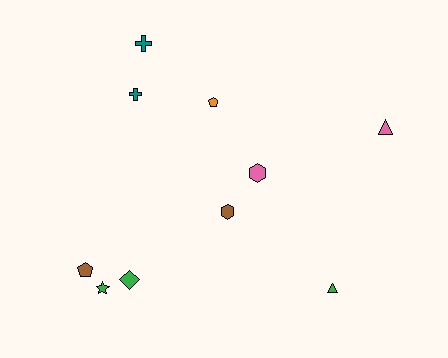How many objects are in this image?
There are 10 objects.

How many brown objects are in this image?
There are 2 brown objects.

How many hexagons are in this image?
There are 2 hexagons.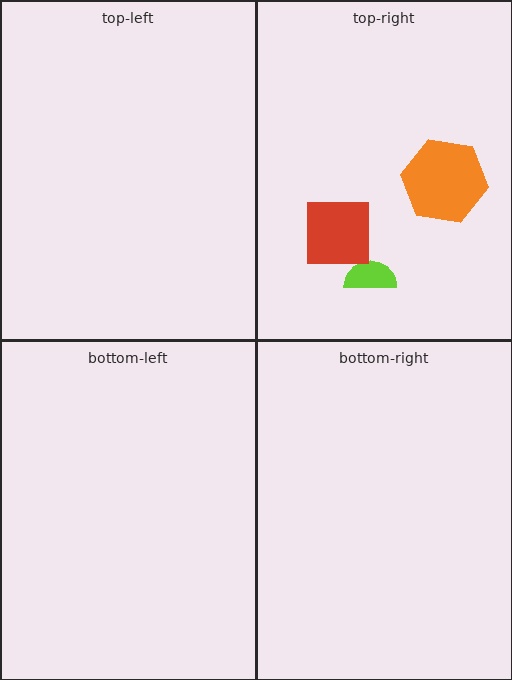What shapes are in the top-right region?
The lime semicircle, the orange hexagon, the red square.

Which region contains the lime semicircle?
The top-right region.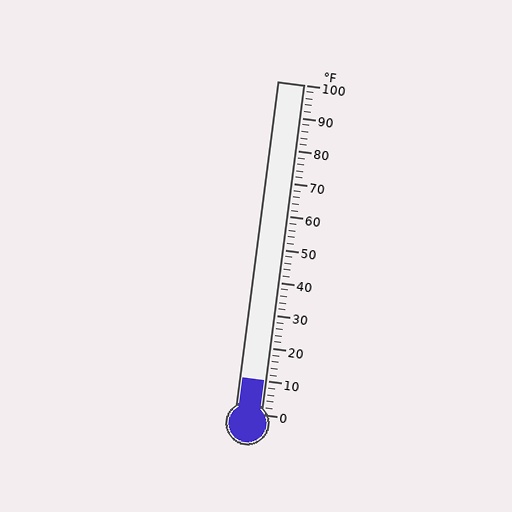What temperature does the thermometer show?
The thermometer shows approximately 10°F.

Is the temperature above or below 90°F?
The temperature is below 90°F.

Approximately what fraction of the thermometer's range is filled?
The thermometer is filled to approximately 10% of its range.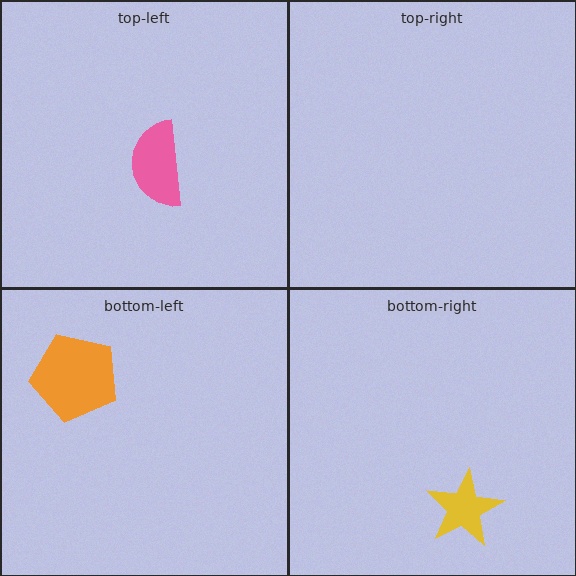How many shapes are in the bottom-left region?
1.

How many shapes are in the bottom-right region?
1.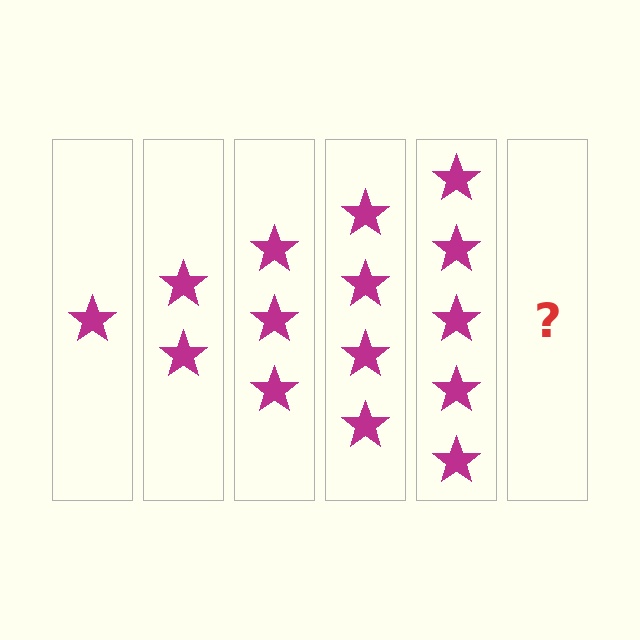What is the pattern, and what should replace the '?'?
The pattern is that each step adds one more star. The '?' should be 6 stars.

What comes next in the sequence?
The next element should be 6 stars.